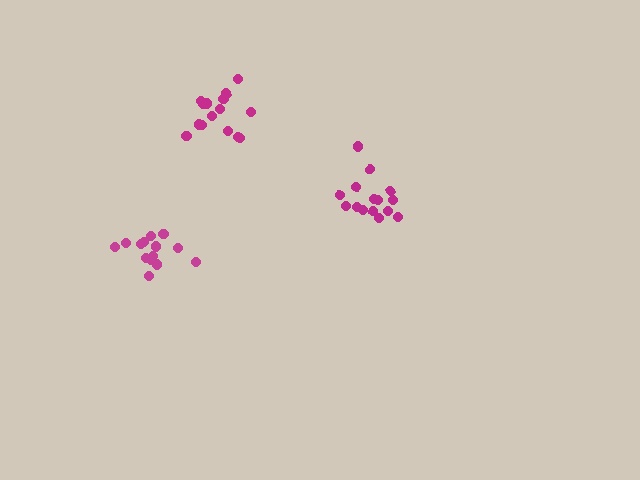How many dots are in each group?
Group 1: 15 dots, Group 2: 15 dots, Group 3: 14 dots (44 total).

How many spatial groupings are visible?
There are 3 spatial groupings.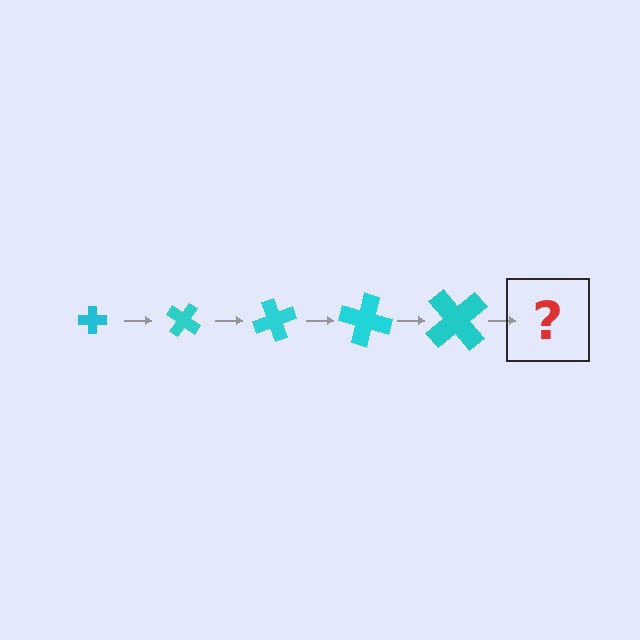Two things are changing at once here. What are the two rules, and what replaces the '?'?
The two rules are that the cross grows larger each step and it rotates 35 degrees each step. The '?' should be a cross, larger than the previous one and rotated 175 degrees from the start.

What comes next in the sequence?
The next element should be a cross, larger than the previous one and rotated 175 degrees from the start.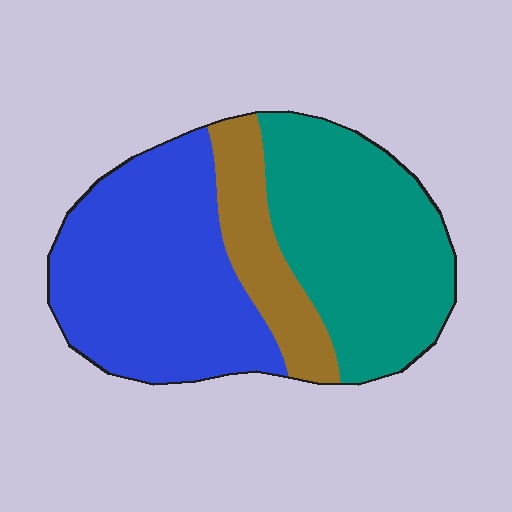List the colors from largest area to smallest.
From largest to smallest: blue, teal, brown.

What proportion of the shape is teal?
Teal takes up about two fifths (2/5) of the shape.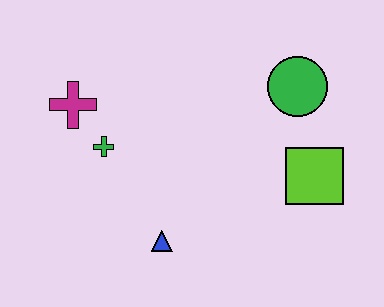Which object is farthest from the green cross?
The lime square is farthest from the green cross.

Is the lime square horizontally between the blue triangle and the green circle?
No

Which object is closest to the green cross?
The magenta cross is closest to the green cross.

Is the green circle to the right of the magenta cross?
Yes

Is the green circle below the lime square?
No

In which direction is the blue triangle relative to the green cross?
The blue triangle is below the green cross.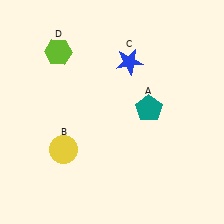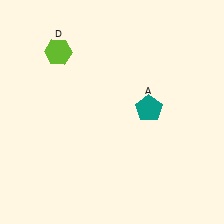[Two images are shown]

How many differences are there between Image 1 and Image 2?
There are 2 differences between the two images.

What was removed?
The blue star (C), the yellow circle (B) were removed in Image 2.